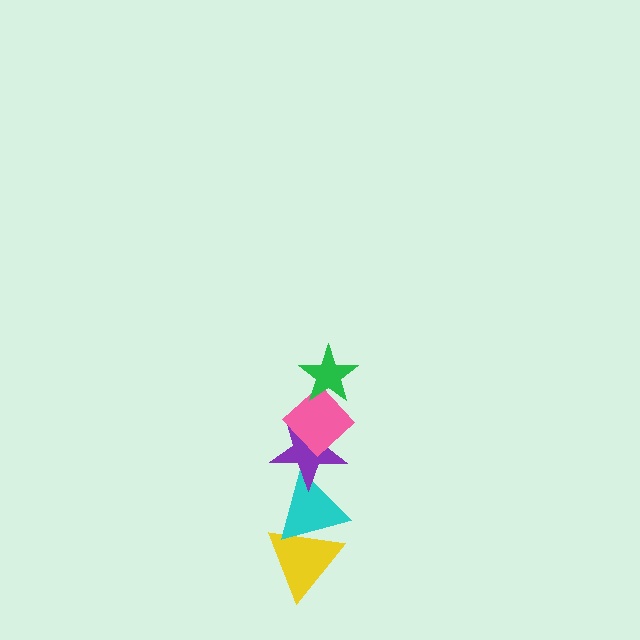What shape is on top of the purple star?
The pink diamond is on top of the purple star.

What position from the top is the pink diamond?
The pink diamond is 2nd from the top.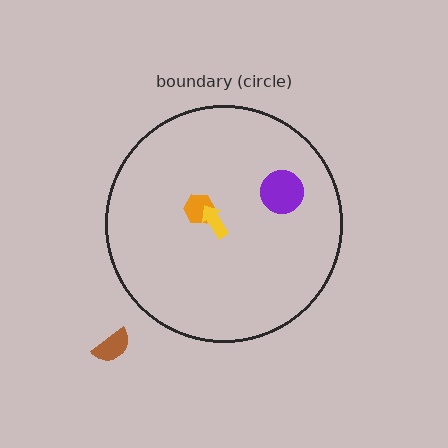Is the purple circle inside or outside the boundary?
Inside.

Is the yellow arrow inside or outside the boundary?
Inside.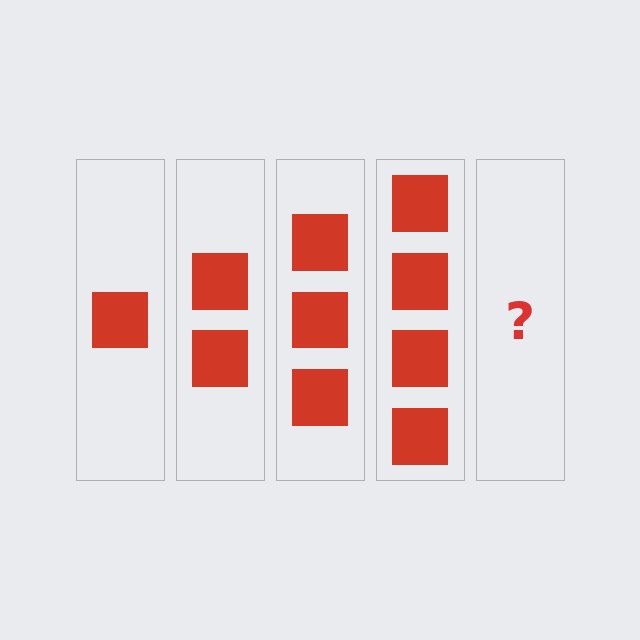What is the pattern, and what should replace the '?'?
The pattern is that each step adds one more square. The '?' should be 5 squares.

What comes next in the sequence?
The next element should be 5 squares.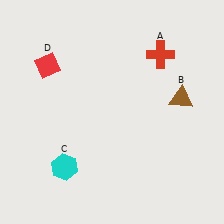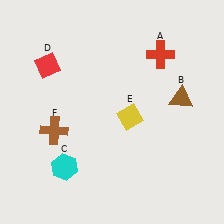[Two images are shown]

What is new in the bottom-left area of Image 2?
A brown cross (F) was added in the bottom-left area of Image 2.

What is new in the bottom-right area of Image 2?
A yellow diamond (E) was added in the bottom-right area of Image 2.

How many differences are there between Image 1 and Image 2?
There are 2 differences between the two images.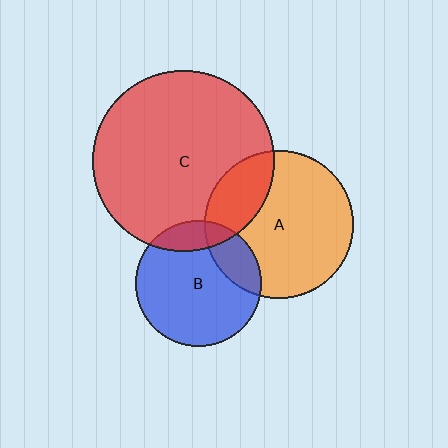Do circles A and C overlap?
Yes.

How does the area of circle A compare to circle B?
Approximately 1.4 times.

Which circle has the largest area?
Circle C (red).